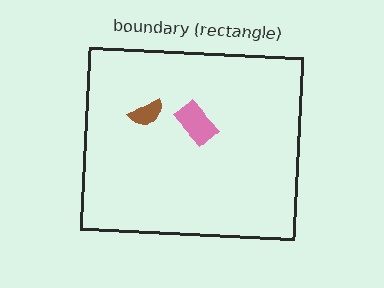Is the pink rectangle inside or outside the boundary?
Inside.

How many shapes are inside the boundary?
2 inside, 0 outside.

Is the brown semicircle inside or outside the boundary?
Inside.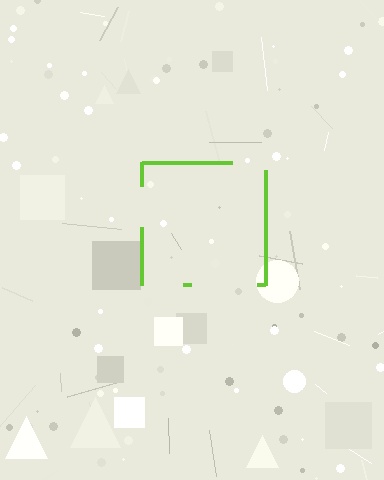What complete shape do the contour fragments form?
The contour fragments form a square.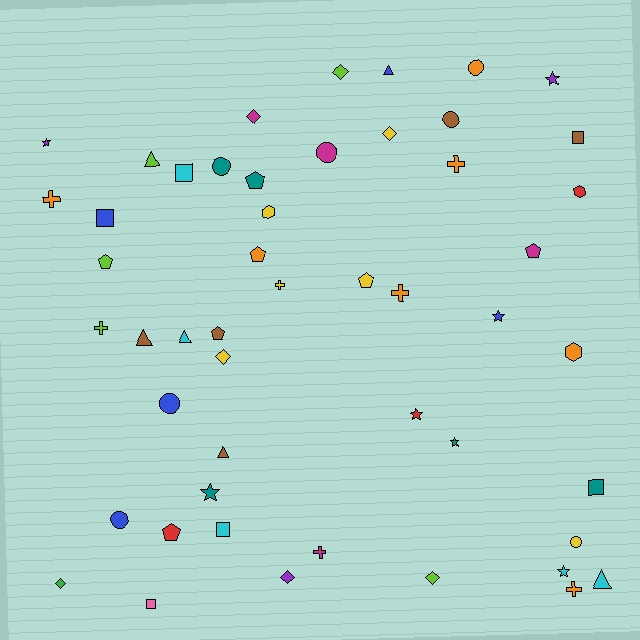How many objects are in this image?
There are 50 objects.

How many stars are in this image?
There are 7 stars.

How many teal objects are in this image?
There are 5 teal objects.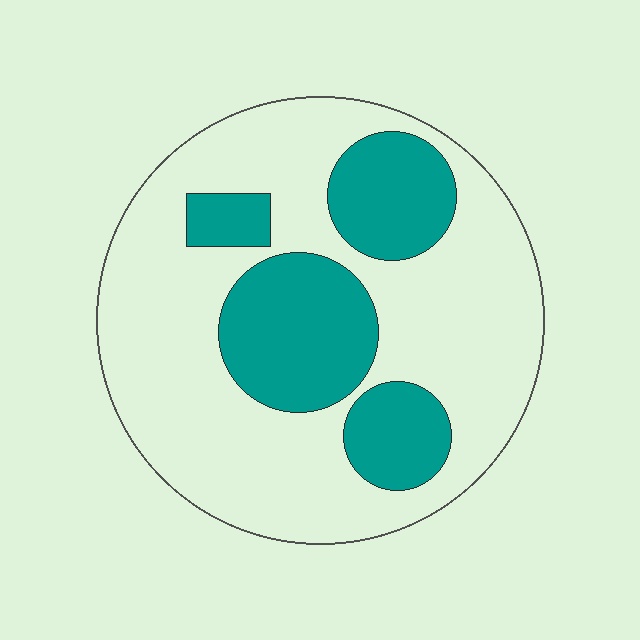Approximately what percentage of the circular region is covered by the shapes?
Approximately 30%.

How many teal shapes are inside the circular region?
4.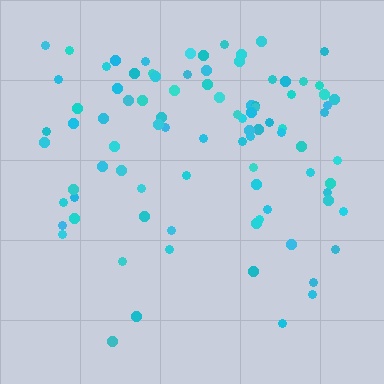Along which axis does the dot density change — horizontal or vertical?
Vertical.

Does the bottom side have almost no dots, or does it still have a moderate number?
Still a moderate number, just noticeably fewer than the top.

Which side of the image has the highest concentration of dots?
The top.